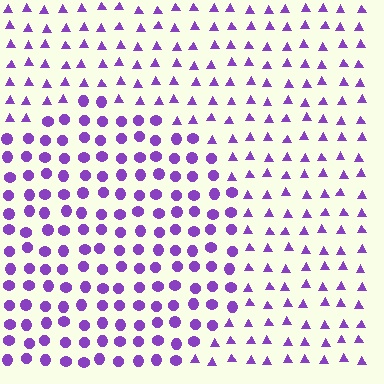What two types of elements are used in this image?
The image uses circles inside the circle region and triangles outside it.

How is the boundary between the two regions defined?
The boundary is defined by a change in element shape: circles inside vs. triangles outside. All elements share the same color and spacing.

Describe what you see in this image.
The image is filled with small purple elements arranged in a uniform grid. A circle-shaped region contains circles, while the surrounding area contains triangles. The boundary is defined purely by the change in element shape.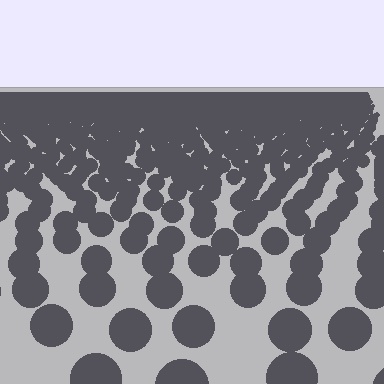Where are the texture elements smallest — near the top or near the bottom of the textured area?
Near the top.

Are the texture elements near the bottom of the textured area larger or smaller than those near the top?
Larger. Near the bottom, elements are closer to the viewer and appear at a bigger on-screen size.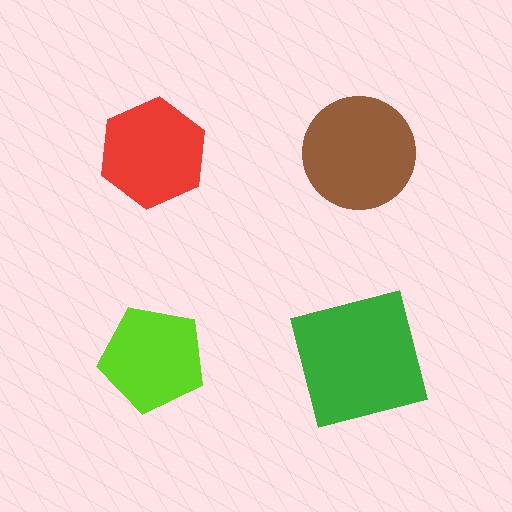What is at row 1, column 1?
A red hexagon.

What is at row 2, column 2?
A green square.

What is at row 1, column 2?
A brown circle.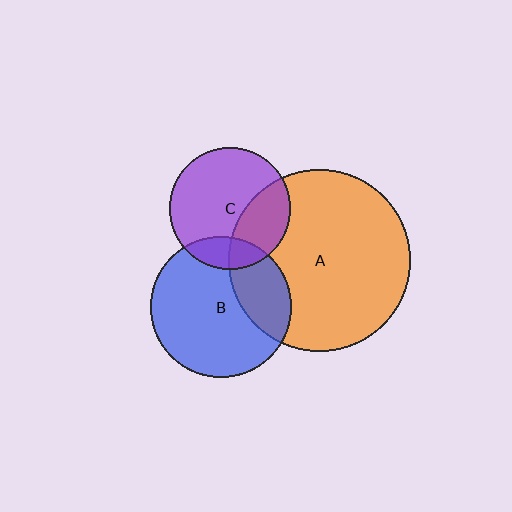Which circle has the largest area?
Circle A (orange).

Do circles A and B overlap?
Yes.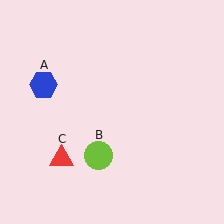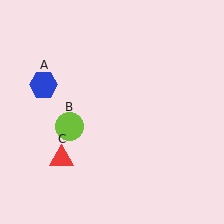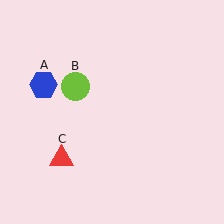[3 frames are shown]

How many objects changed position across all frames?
1 object changed position: lime circle (object B).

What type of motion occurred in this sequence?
The lime circle (object B) rotated clockwise around the center of the scene.